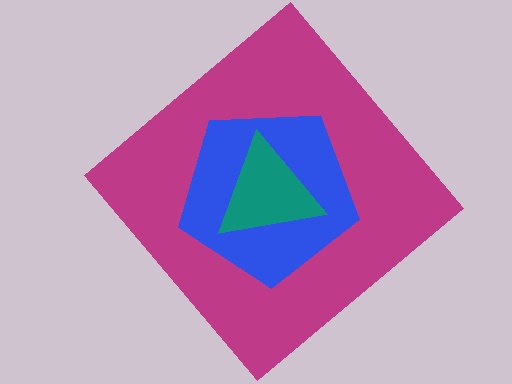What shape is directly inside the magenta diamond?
The blue pentagon.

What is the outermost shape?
The magenta diamond.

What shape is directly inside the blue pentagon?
The teal triangle.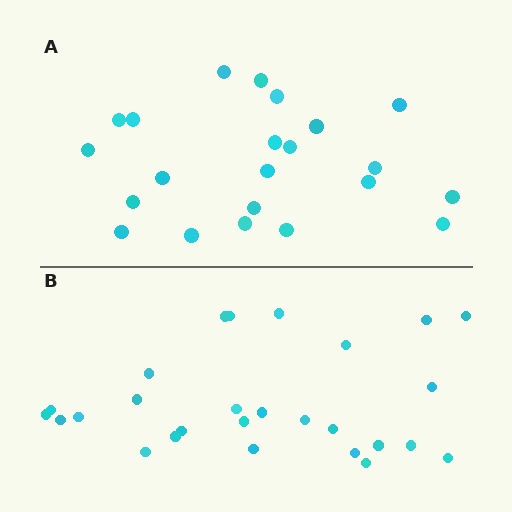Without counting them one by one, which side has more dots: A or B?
Region B (the bottom region) has more dots.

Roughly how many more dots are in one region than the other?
Region B has about 5 more dots than region A.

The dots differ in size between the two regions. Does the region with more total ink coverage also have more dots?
No. Region A has more total ink coverage because its dots are larger, but region B actually contains more individual dots. Total area can be misleading — the number of items is what matters here.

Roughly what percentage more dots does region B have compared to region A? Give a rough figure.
About 25% more.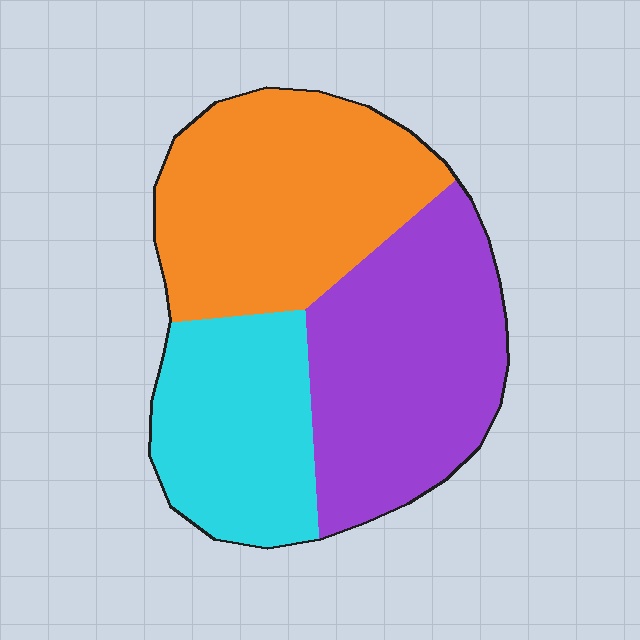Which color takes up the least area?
Cyan, at roughly 25%.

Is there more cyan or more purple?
Purple.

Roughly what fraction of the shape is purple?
Purple covers 37% of the shape.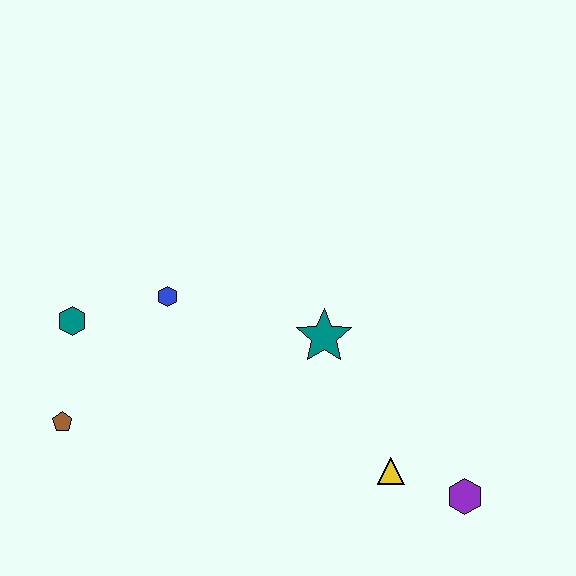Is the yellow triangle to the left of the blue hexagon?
No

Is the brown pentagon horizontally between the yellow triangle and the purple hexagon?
No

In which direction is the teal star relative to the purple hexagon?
The teal star is above the purple hexagon.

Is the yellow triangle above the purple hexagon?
Yes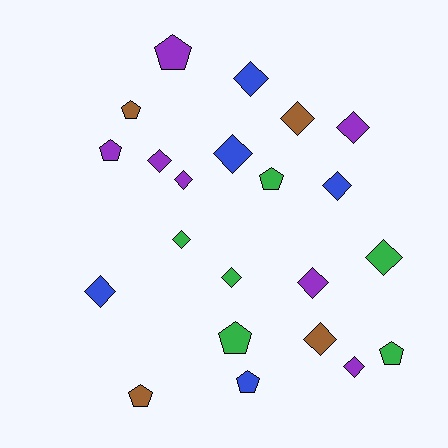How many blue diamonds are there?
There are 4 blue diamonds.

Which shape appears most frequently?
Diamond, with 14 objects.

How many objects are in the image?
There are 22 objects.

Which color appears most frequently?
Purple, with 7 objects.